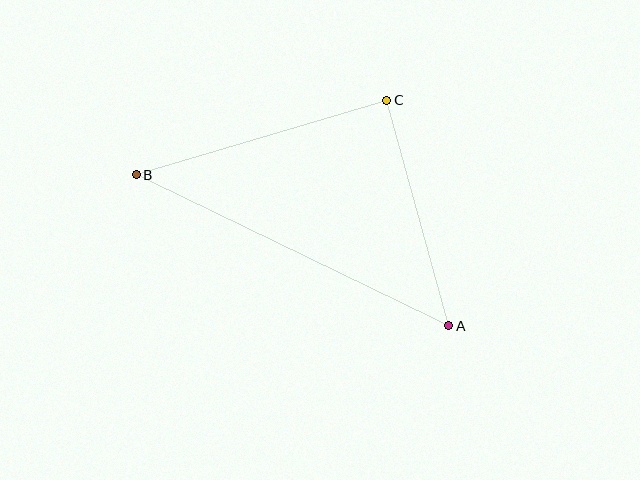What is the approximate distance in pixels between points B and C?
The distance between B and C is approximately 261 pixels.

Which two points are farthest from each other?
Points A and B are farthest from each other.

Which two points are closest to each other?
Points A and C are closest to each other.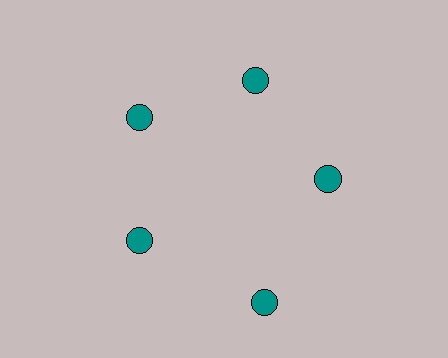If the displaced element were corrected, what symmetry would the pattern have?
It would have 5-fold rotational symmetry — the pattern would map onto itself every 72 degrees.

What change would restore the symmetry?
The symmetry would be restored by moving it inward, back onto the ring so that all 5 circles sit at equal angles and equal distance from the center.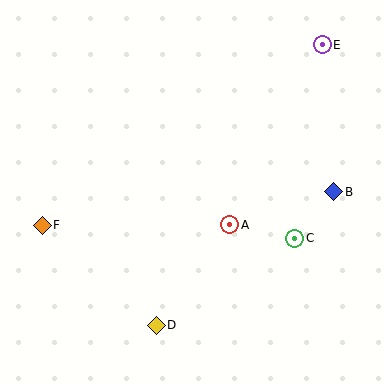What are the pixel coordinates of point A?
Point A is at (230, 225).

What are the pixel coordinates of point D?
Point D is at (156, 325).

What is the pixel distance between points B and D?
The distance between B and D is 222 pixels.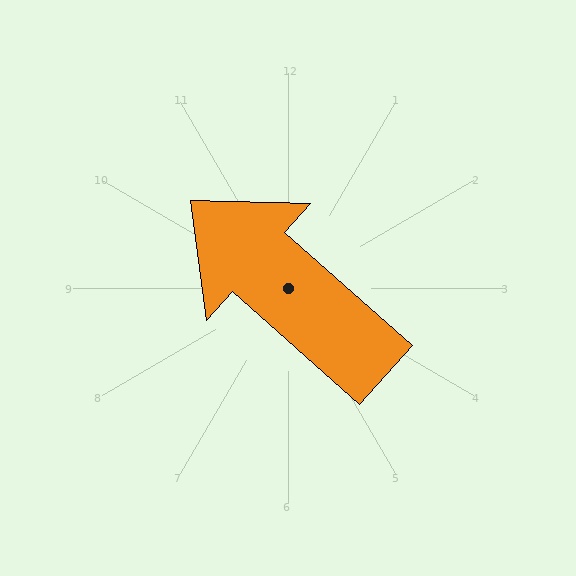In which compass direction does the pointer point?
Northwest.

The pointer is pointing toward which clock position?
Roughly 10 o'clock.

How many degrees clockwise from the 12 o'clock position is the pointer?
Approximately 312 degrees.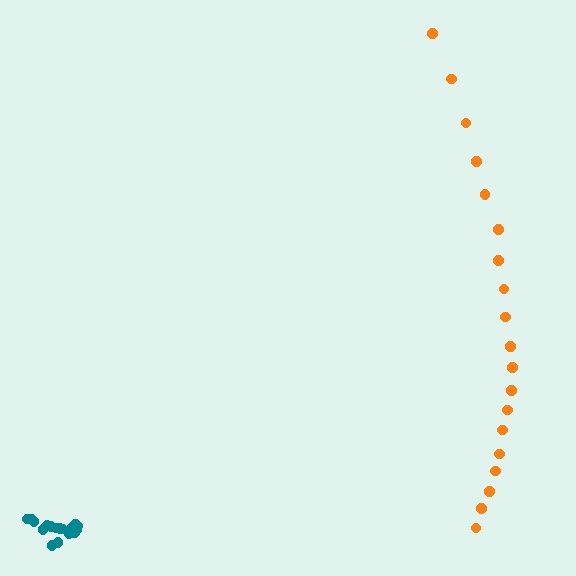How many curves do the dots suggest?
There are 2 distinct paths.